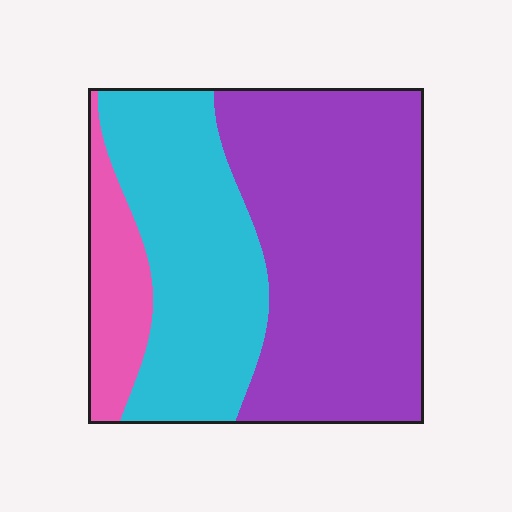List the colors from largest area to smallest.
From largest to smallest: purple, cyan, pink.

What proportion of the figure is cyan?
Cyan takes up between a quarter and a half of the figure.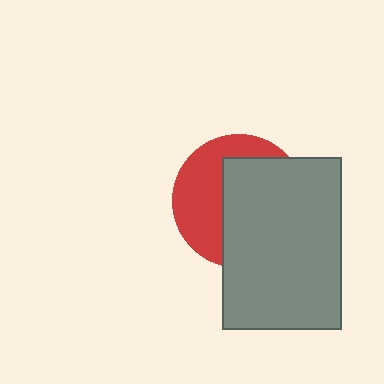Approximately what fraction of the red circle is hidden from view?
Roughly 58% of the red circle is hidden behind the gray rectangle.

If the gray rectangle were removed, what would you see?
You would see the complete red circle.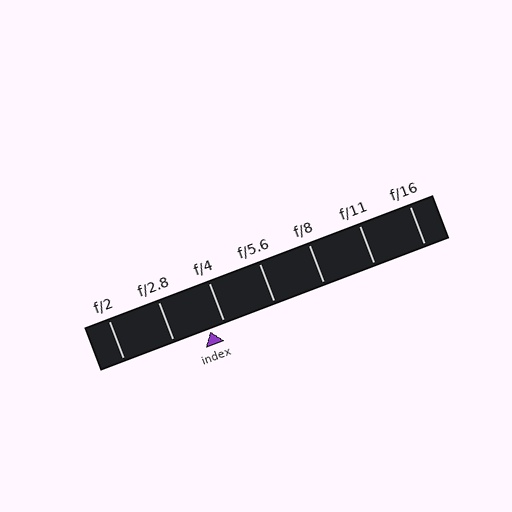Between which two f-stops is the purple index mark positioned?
The index mark is between f/2.8 and f/4.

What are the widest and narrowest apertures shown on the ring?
The widest aperture shown is f/2 and the narrowest is f/16.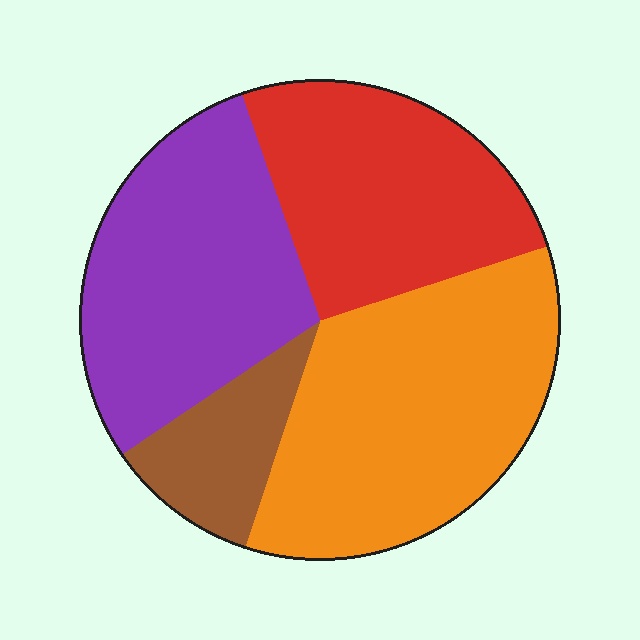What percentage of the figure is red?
Red takes up about one quarter (1/4) of the figure.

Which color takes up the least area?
Brown, at roughly 10%.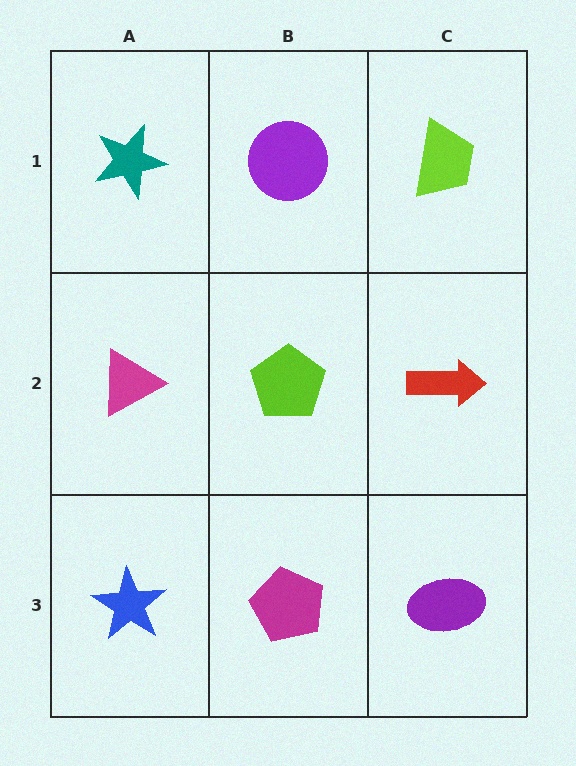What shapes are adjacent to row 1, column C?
A red arrow (row 2, column C), a purple circle (row 1, column B).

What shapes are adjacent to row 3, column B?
A lime pentagon (row 2, column B), a blue star (row 3, column A), a purple ellipse (row 3, column C).